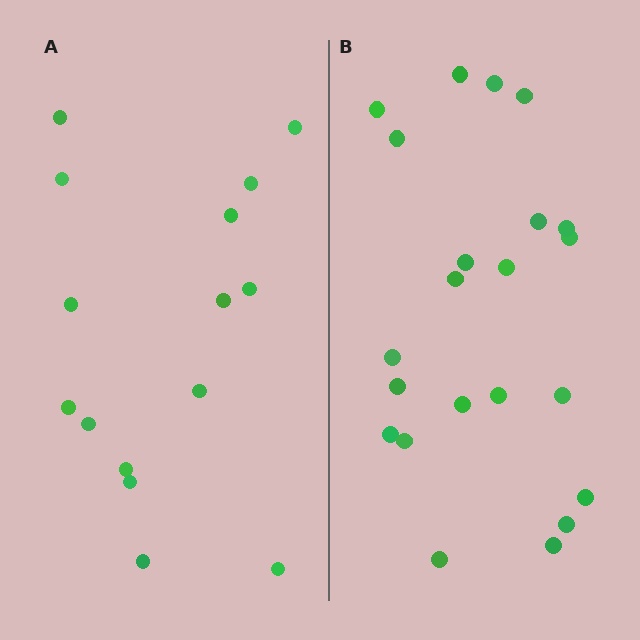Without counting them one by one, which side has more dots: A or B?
Region B (the right region) has more dots.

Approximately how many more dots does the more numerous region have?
Region B has roughly 8 or so more dots than region A.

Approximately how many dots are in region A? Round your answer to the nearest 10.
About 20 dots. (The exact count is 15, which rounds to 20.)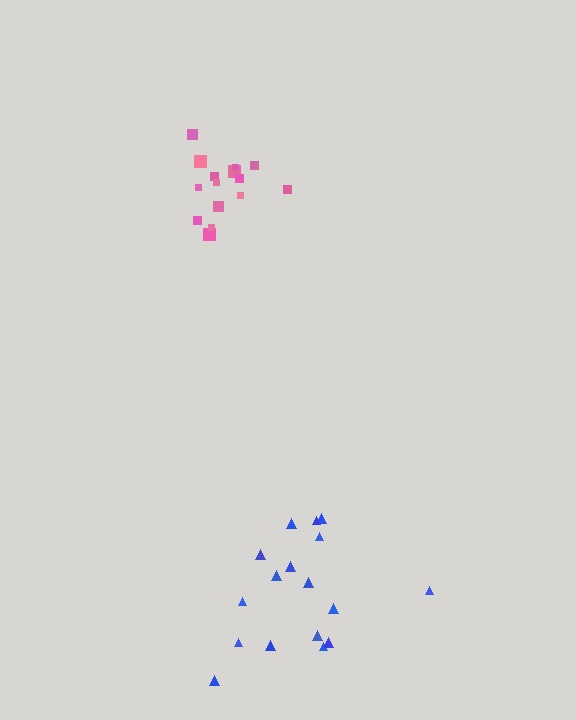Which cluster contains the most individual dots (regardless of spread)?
Blue (17).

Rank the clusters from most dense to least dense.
pink, blue.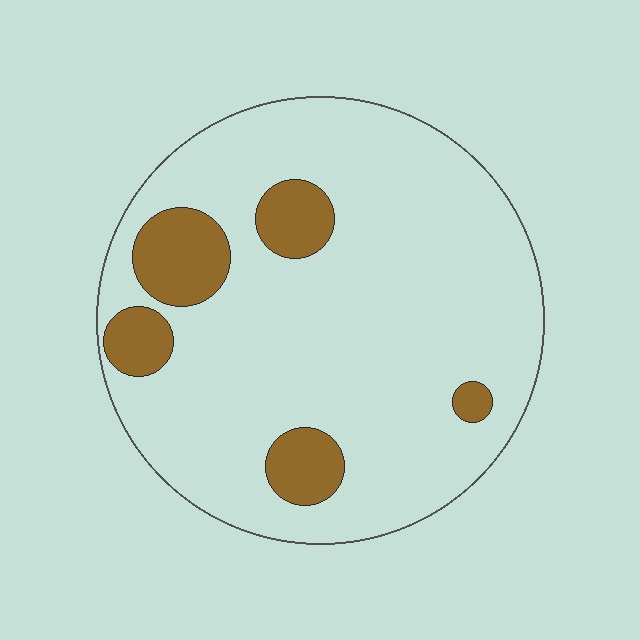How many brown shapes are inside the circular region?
5.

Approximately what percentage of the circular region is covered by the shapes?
Approximately 15%.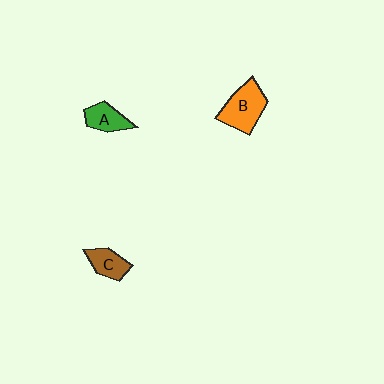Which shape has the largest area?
Shape B (orange).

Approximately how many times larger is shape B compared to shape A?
Approximately 1.7 times.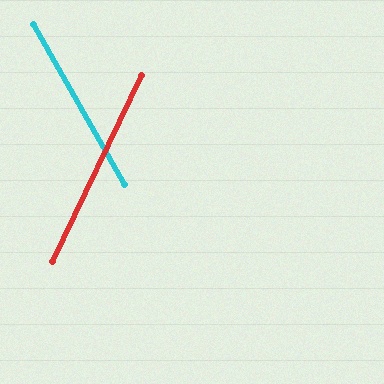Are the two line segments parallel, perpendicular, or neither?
Neither parallel nor perpendicular — they differ by about 55°.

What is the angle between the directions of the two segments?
Approximately 55 degrees.